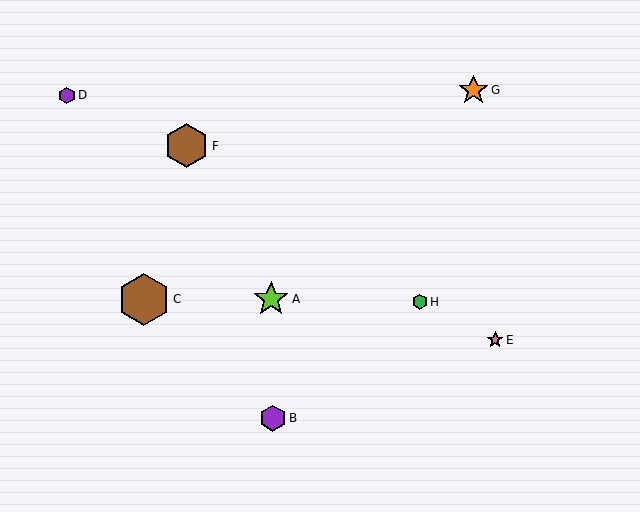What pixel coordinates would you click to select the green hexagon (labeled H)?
Click at (420, 302) to select the green hexagon H.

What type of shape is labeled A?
Shape A is a lime star.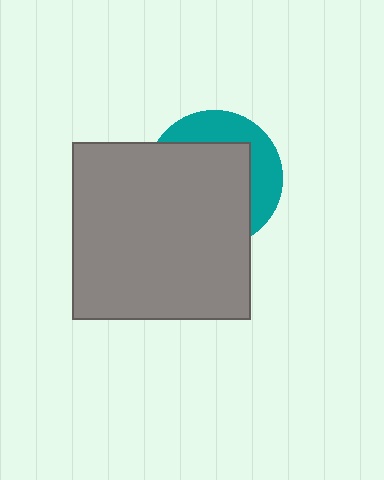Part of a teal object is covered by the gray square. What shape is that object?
It is a circle.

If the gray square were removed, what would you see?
You would see the complete teal circle.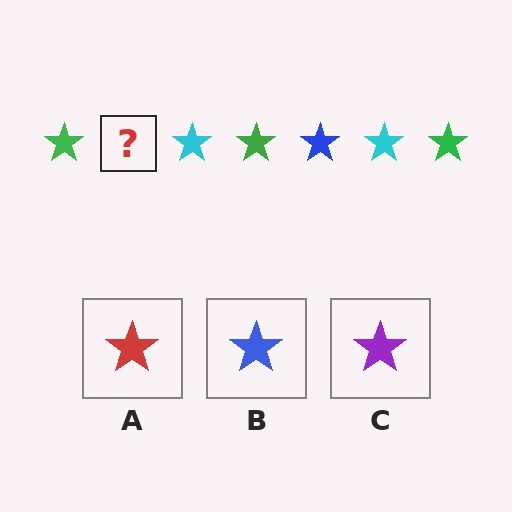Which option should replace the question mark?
Option B.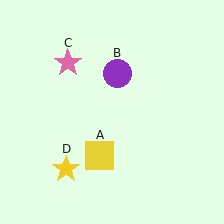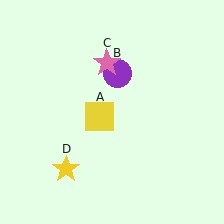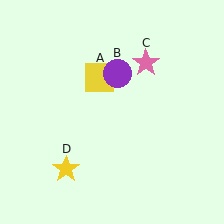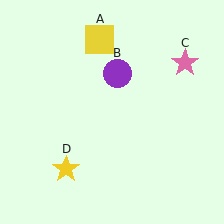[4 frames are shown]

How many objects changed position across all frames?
2 objects changed position: yellow square (object A), pink star (object C).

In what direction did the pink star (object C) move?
The pink star (object C) moved right.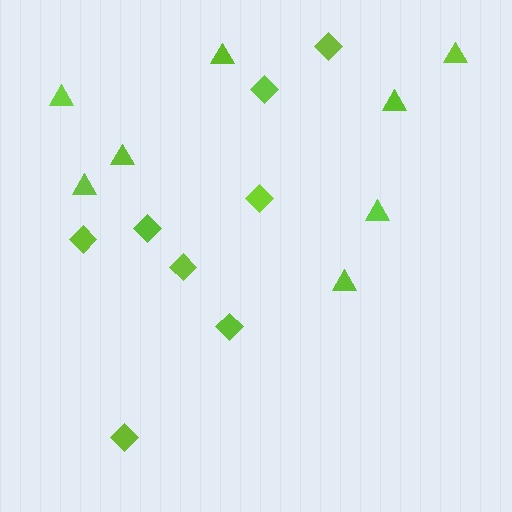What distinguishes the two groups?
There are 2 groups: one group of triangles (8) and one group of diamonds (8).